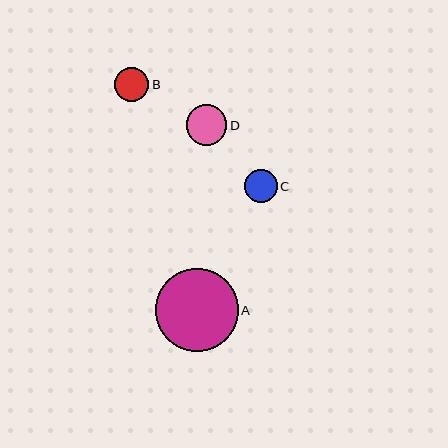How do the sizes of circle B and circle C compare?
Circle B and circle C are approximately the same size.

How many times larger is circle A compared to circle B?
Circle A is approximately 2.4 times the size of circle B.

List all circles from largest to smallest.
From largest to smallest: A, D, B, C.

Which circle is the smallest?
Circle C is the smallest with a size of approximately 33 pixels.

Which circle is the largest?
Circle A is the largest with a size of approximately 83 pixels.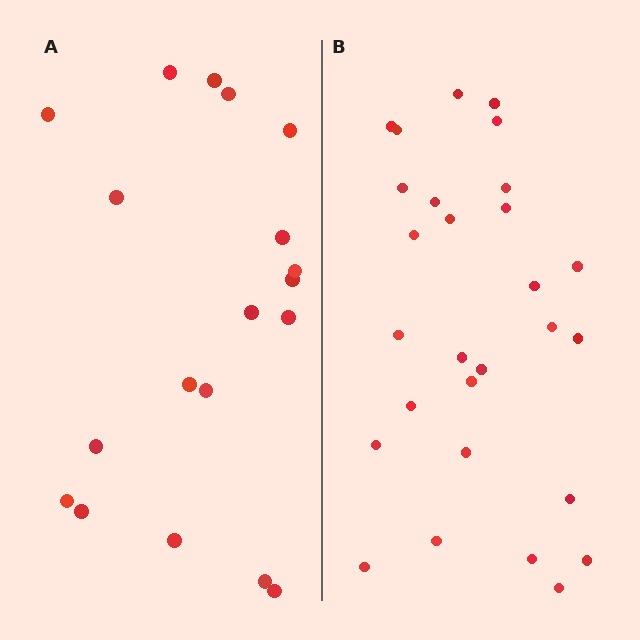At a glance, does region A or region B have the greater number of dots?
Region B (the right region) has more dots.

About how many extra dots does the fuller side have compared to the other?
Region B has roughly 8 or so more dots than region A.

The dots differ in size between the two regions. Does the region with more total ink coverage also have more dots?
No. Region A has more total ink coverage because its dots are larger, but region B actually contains more individual dots. Total area can be misleading — the number of items is what matters here.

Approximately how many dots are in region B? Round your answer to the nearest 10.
About 30 dots. (The exact count is 28, which rounds to 30.)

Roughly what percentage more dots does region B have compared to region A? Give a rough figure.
About 45% more.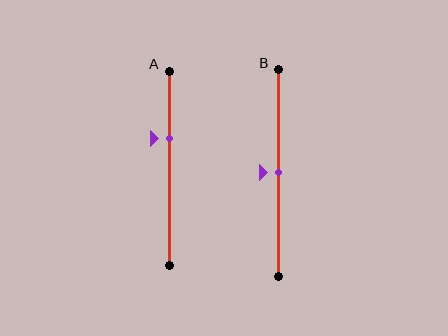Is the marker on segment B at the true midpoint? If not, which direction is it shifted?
Yes, the marker on segment B is at the true midpoint.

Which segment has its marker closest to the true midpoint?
Segment B has its marker closest to the true midpoint.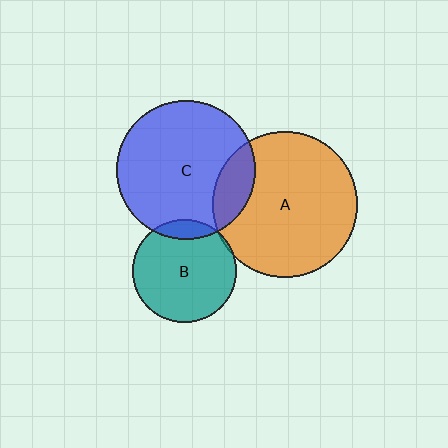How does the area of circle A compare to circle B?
Approximately 2.0 times.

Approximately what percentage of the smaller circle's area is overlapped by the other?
Approximately 5%.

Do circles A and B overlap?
Yes.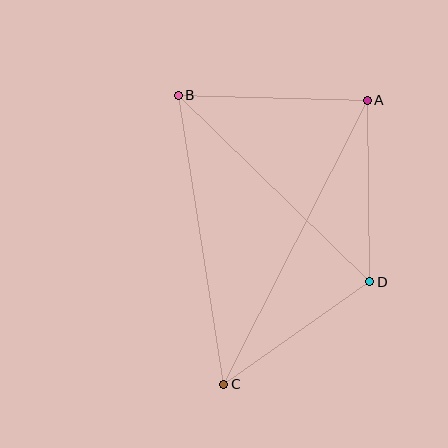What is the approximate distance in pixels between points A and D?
The distance between A and D is approximately 181 pixels.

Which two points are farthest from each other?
Points A and C are farthest from each other.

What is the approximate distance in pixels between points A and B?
The distance between A and B is approximately 189 pixels.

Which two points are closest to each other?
Points C and D are closest to each other.